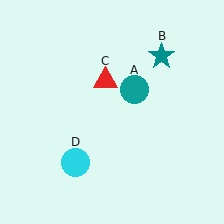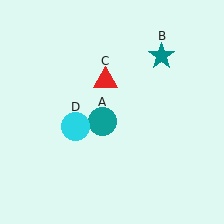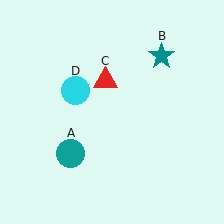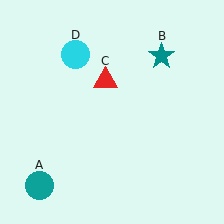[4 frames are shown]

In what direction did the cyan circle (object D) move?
The cyan circle (object D) moved up.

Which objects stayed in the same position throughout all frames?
Teal star (object B) and red triangle (object C) remained stationary.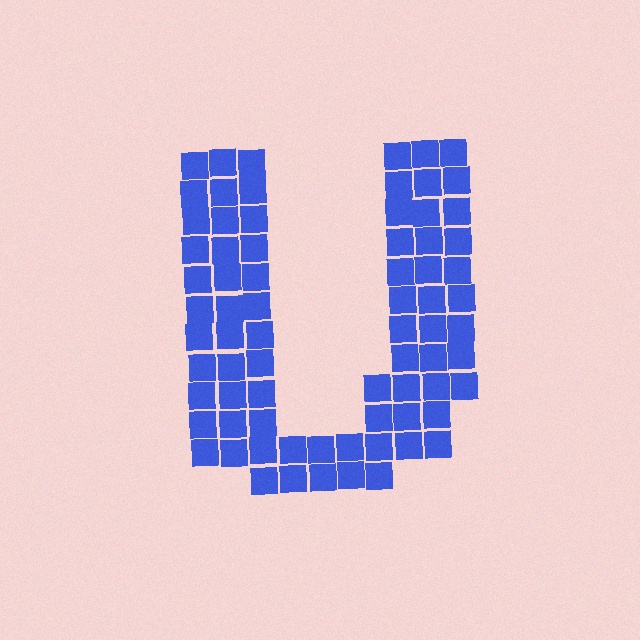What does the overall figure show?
The overall figure shows the letter U.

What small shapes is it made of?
It is made of small squares.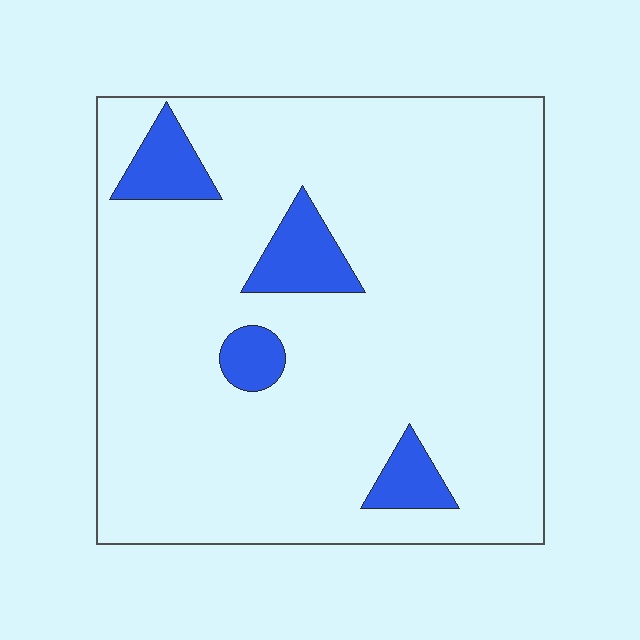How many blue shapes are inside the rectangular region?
4.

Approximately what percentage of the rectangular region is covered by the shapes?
Approximately 10%.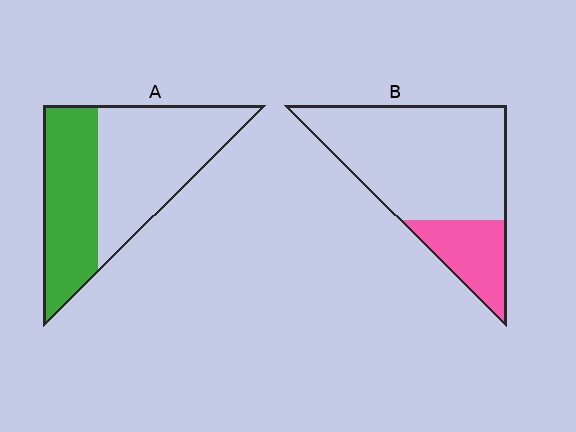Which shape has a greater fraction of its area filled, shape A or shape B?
Shape A.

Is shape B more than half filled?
No.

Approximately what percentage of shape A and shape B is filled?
A is approximately 45% and B is approximately 25%.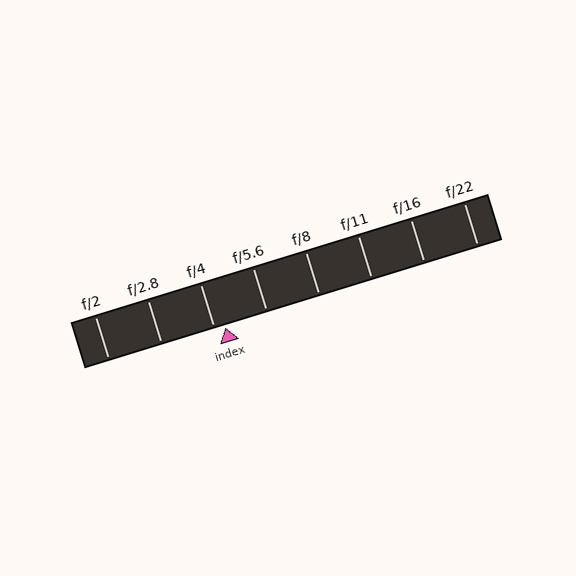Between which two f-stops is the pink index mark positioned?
The index mark is between f/4 and f/5.6.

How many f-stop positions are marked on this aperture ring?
There are 8 f-stop positions marked.